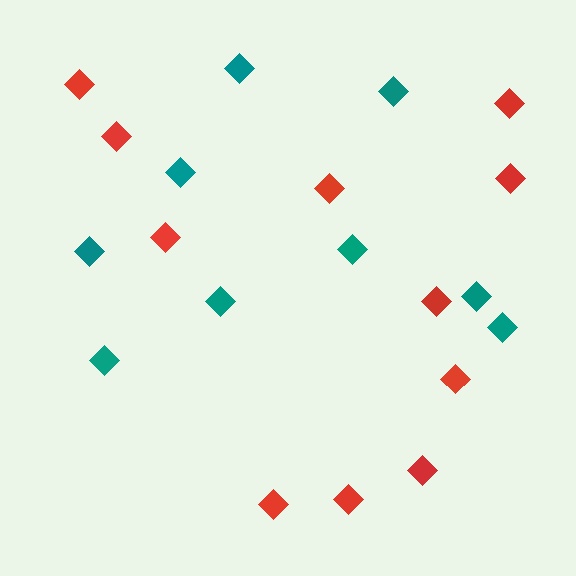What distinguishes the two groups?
There are 2 groups: one group of red diamonds (11) and one group of teal diamonds (9).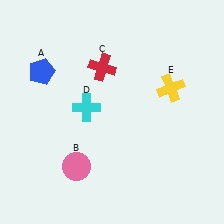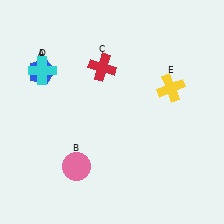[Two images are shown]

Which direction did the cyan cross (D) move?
The cyan cross (D) moved left.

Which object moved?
The cyan cross (D) moved left.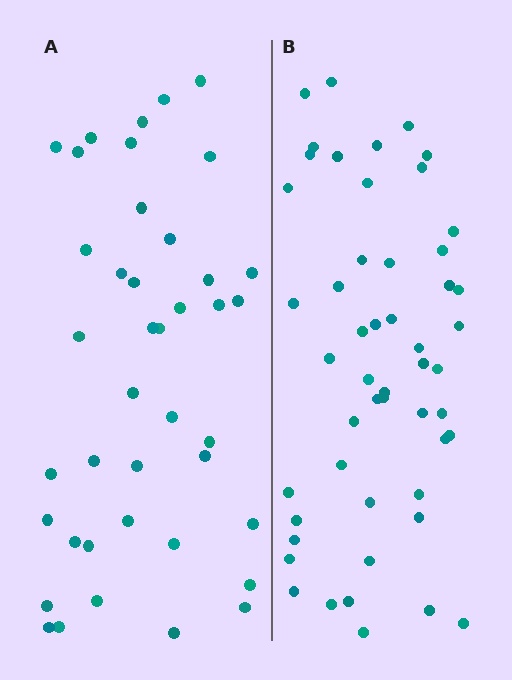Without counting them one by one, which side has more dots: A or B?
Region B (the right region) has more dots.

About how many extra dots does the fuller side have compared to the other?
Region B has roughly 10 or so more dots than region A.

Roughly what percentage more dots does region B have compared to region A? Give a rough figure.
About 25% more.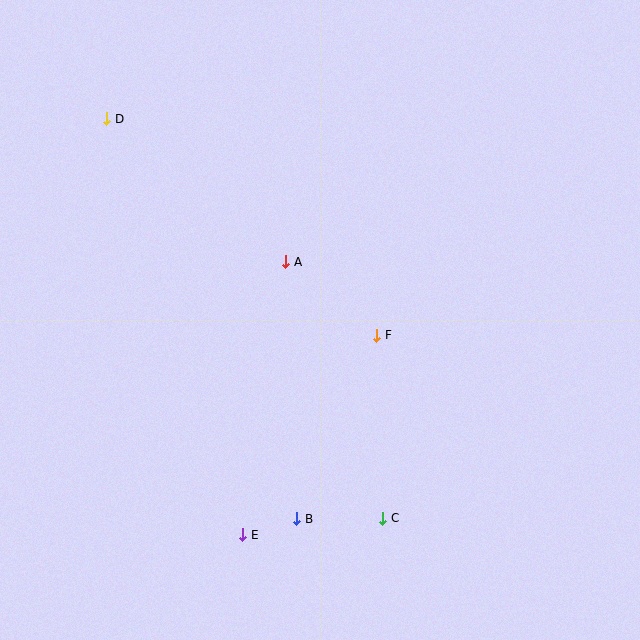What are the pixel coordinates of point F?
Point F is at (377, 335).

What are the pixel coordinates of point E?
Point E is at (243, 535).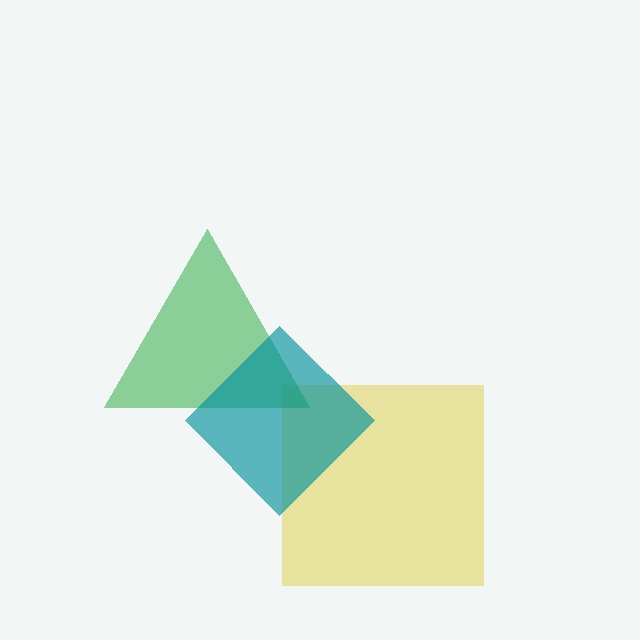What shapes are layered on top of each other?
The layered shapes are: a yellow square, a green triangle, a teal diamond.